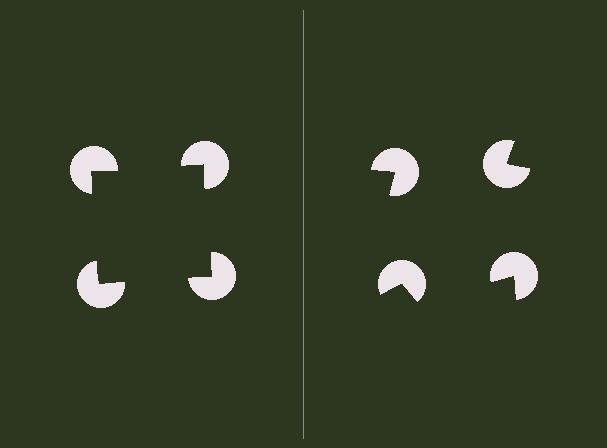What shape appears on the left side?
An illusory square.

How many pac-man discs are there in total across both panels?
8 — 4 on each side.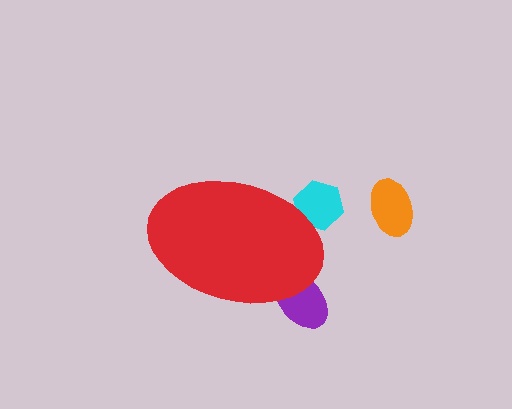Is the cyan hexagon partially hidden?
Yes, the cyan hexagon is partially hidden behind the red ellipse.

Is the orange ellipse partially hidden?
No, the orange ellipse is fully visible.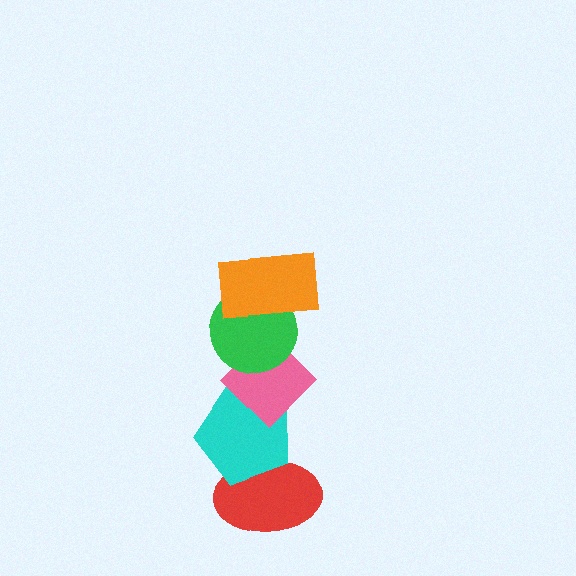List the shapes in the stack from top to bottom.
From top to bottom: the orange rectangle, the green circle, the pink diamond, the cyan pentagon, the red ellipse.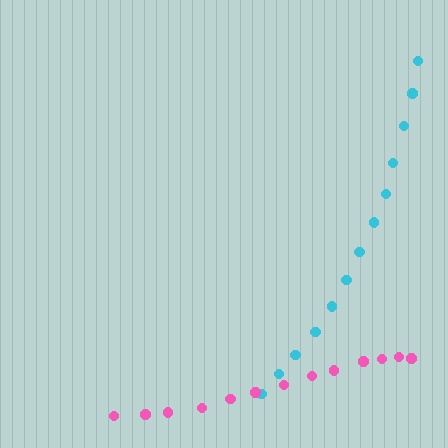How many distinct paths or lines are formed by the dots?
There are 2 distinct paths.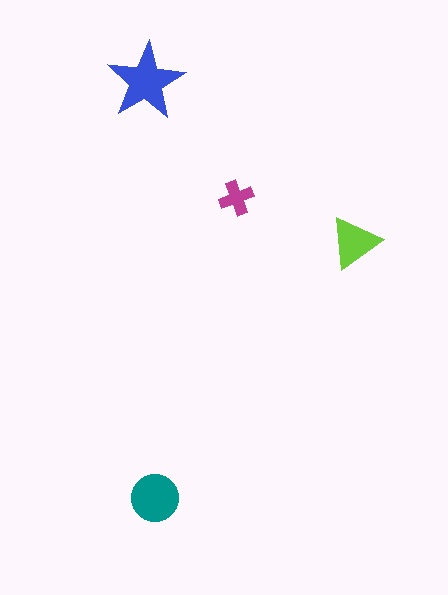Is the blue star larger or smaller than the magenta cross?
Larger.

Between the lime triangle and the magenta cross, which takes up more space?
The lime triangle.